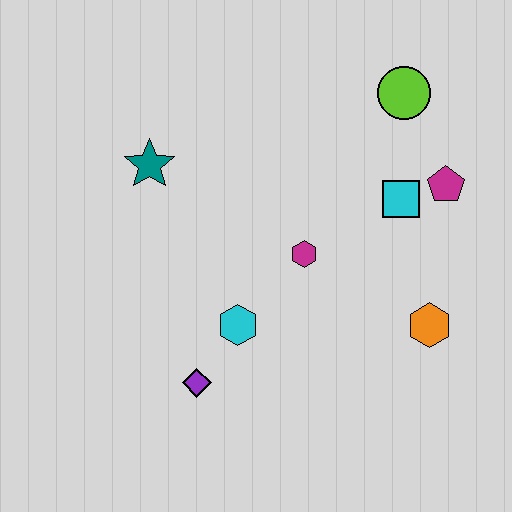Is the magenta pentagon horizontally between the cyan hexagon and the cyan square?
No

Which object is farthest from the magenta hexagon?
The lime circle is farthest from the magenta hexagon.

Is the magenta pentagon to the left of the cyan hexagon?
No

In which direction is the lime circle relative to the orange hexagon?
The lime circle is above the orange hexagon.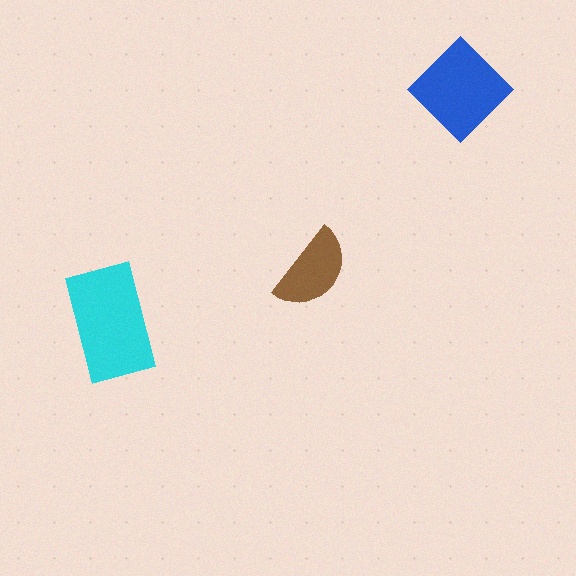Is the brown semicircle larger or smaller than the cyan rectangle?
Smaller.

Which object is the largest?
The cyan rectangle.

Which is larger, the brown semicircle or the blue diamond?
The blue diamond.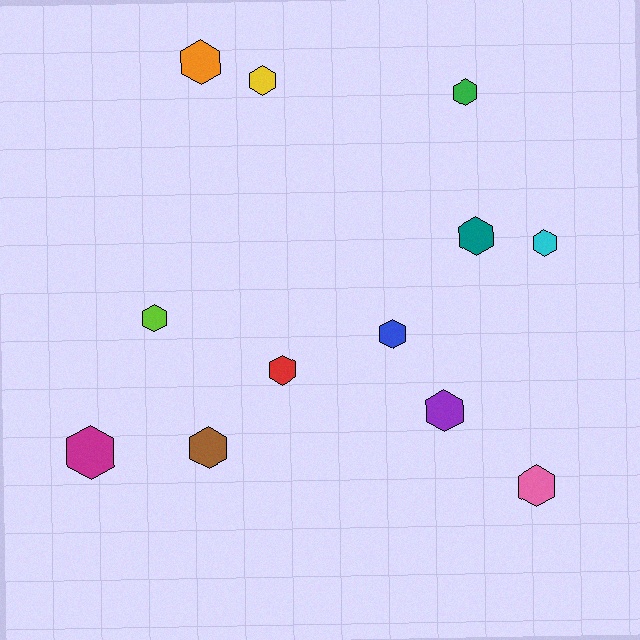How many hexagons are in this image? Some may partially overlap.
There are 12 hexagons.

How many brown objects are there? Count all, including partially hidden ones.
There is 1 brown object.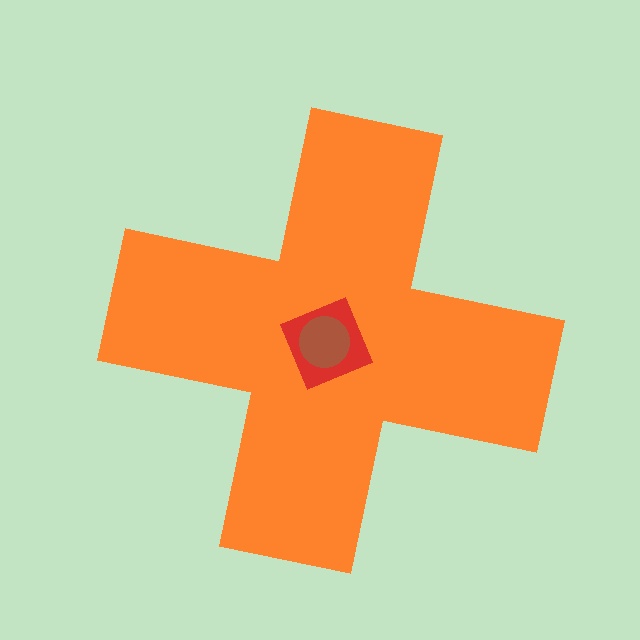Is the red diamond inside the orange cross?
Yes.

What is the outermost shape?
The orange cross.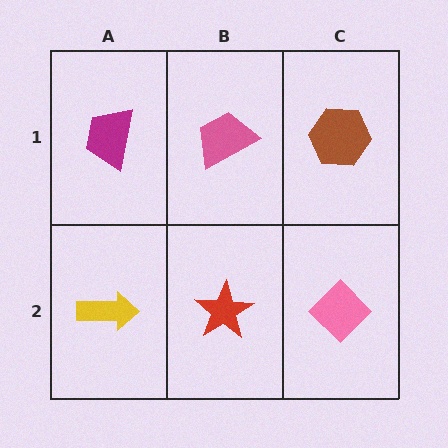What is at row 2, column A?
A yellow arrow.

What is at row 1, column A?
A magenta trapezoid.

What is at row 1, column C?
A brown hexagon.